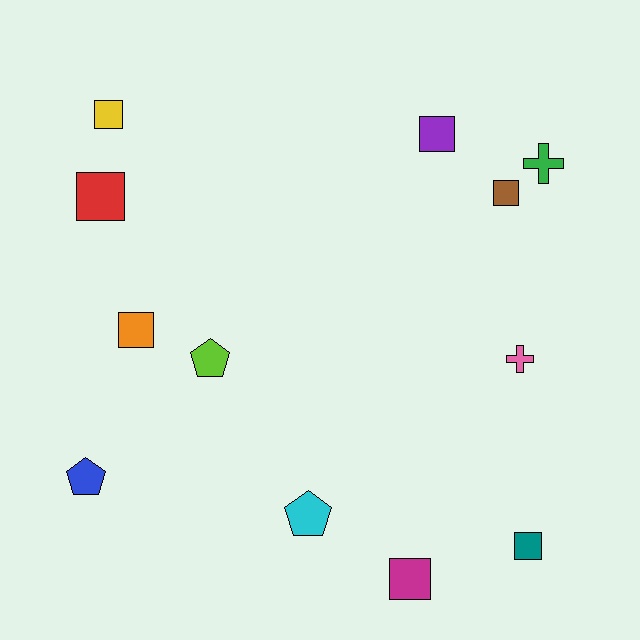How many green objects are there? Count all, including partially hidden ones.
There is 1 green object.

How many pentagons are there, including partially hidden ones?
There are 3 pentagons.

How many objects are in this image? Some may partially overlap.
There are 12 objects.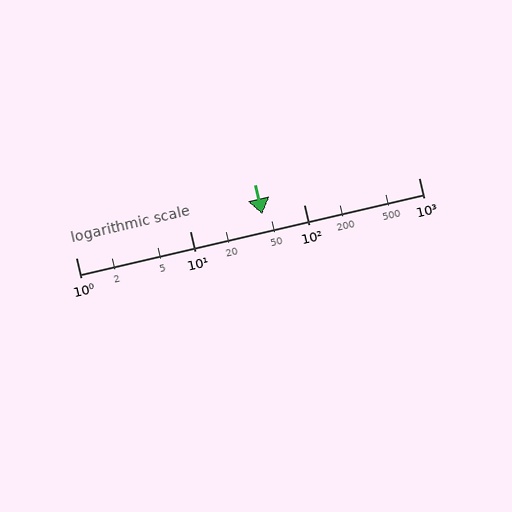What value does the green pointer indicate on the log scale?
The pointer indicates approximately 43.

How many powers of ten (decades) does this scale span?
The scale spans 3 decades, from 1 to 1000.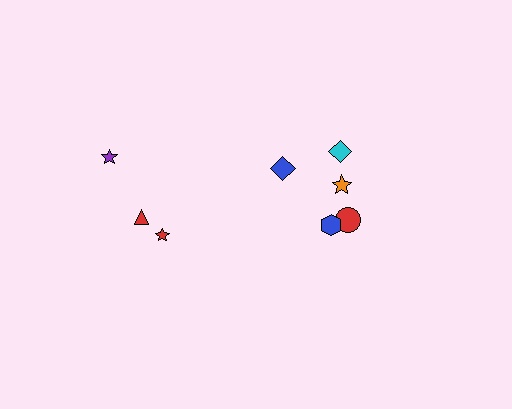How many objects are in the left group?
There are 3 objects.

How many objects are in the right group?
There are 5 objects.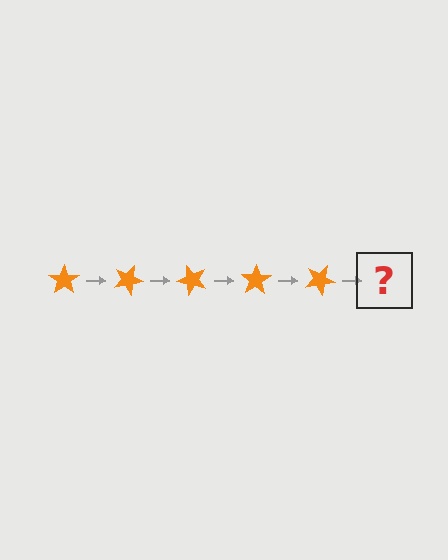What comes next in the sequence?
The next element should be an orange star rotated 125 degrees.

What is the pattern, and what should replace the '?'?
The pattern is that the star rotates 25 degrees each step. The '?' should be an orange star rotated 125 degrees.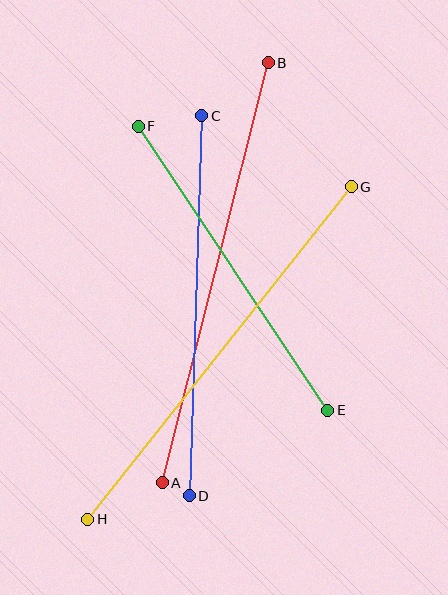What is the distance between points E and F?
The distance is approximately 342 pixels.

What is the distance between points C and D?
The distance is approximately 380 pixels.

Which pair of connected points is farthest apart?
Points A and B are farthest apart.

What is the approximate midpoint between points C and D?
The midpoint is at approximately (195, 306) pixels.